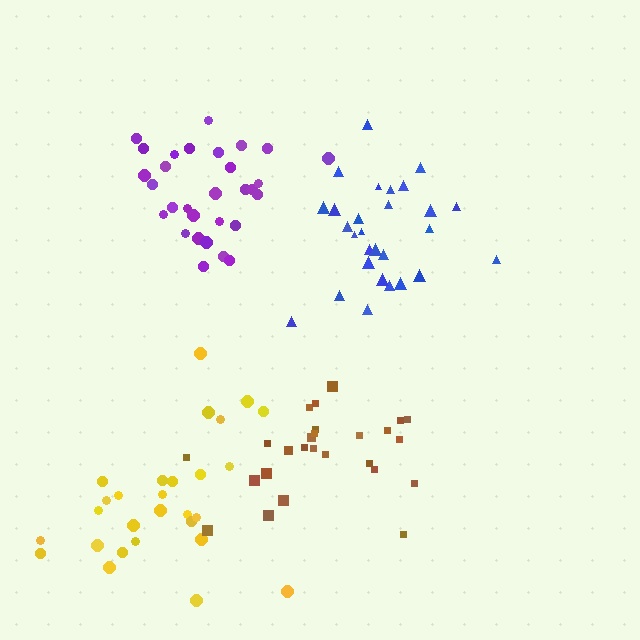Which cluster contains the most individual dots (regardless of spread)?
Purple (30).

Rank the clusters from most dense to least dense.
purple, blue, brown, yellow.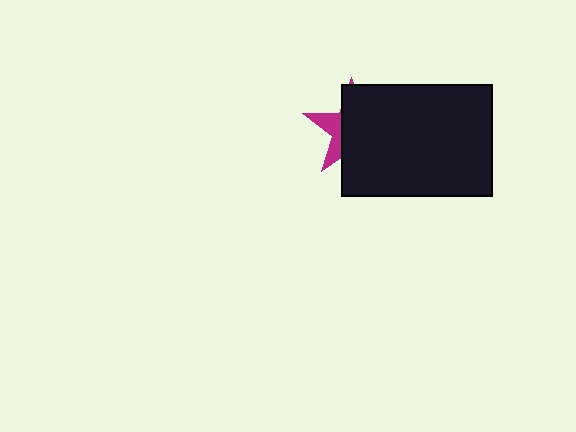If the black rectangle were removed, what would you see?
You would see the complete magenta star.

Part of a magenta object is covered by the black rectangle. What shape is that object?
It is a star.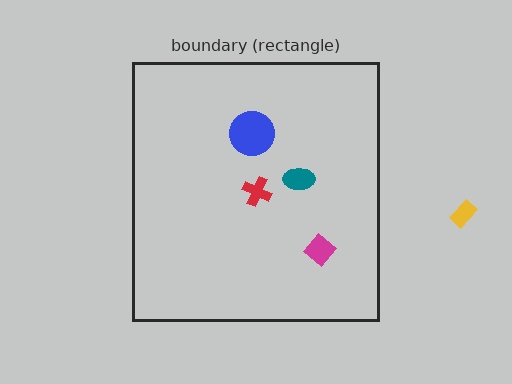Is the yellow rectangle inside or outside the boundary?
Outside.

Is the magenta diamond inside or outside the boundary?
Inside.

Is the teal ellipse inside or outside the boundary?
Inside.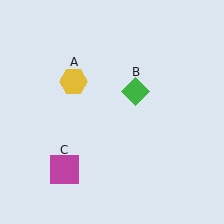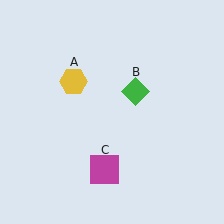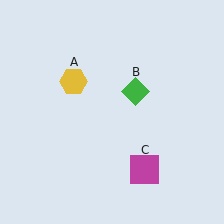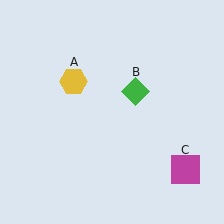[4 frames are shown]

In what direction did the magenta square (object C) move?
The magenta square (object C) moved right.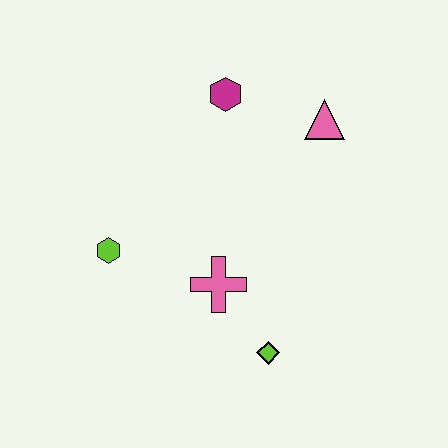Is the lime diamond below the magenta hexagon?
Yes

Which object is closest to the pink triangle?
The magenta hexagon is closest to the pink triangle.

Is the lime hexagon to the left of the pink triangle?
Yes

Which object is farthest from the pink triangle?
The lime hexagon is farthest from the pink triangle.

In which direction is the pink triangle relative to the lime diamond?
The pink triangle is above the lime diamond.